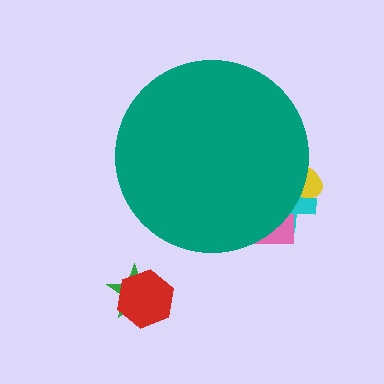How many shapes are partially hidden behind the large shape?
3 shapes are partially hidden.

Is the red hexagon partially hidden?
No, the red hexagon is fully visible.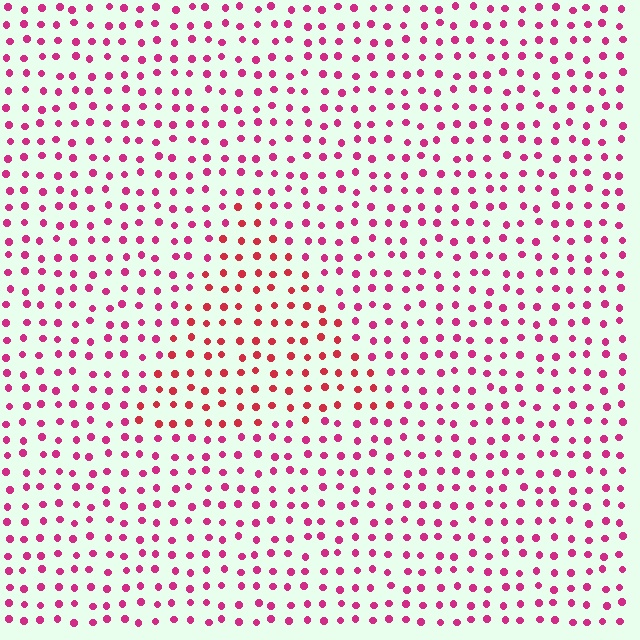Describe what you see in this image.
The image is filled with small magenta elements in a uniform arrangement. A triangle-shaped region is visible where the elements are tinted to a slightly different hue, forming a subtle color boundary.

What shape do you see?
I see a triangle.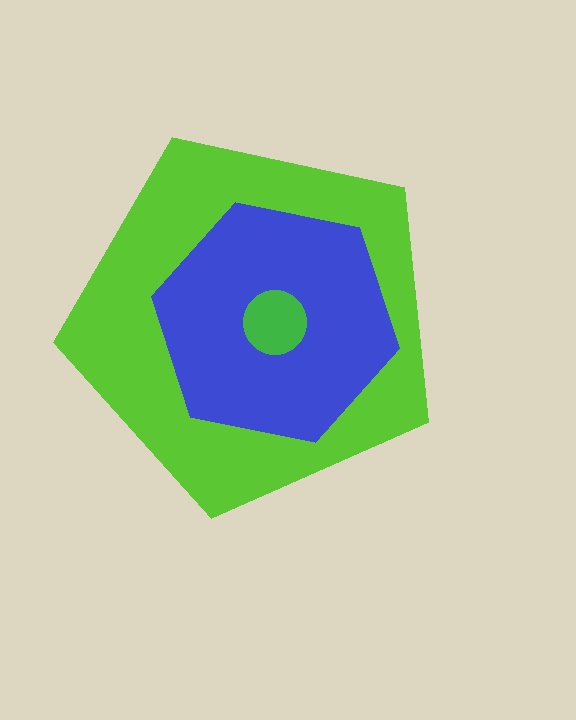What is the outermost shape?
The lime pentagon.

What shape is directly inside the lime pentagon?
The blue hexagon.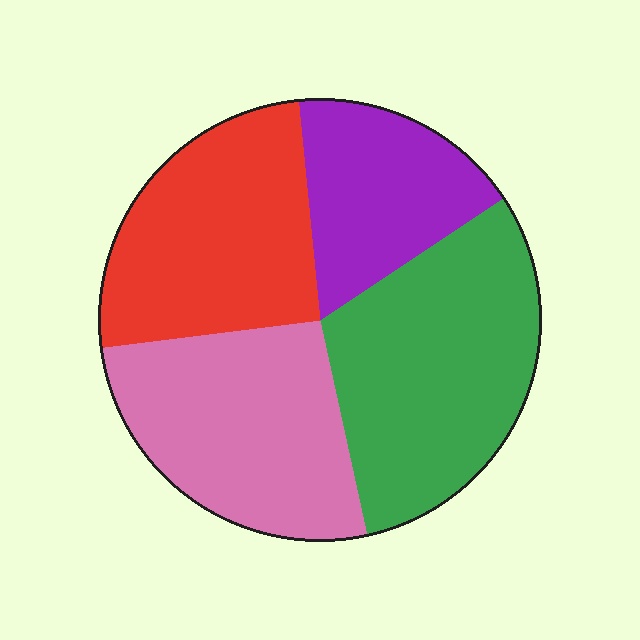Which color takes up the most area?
Green, at roughly 30%.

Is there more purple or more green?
Green.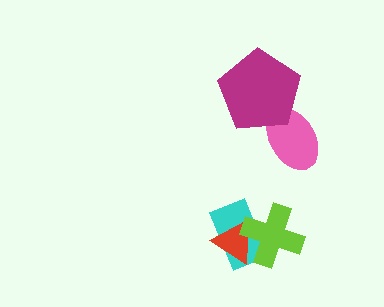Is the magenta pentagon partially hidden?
No, no other shape covers it.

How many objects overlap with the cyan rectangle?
2 objects overlap with the cyan rectangle.